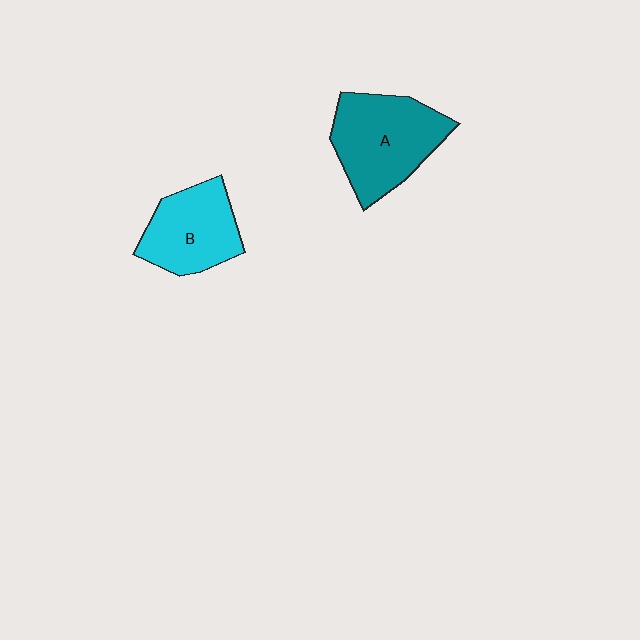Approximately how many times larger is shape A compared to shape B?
Approximately 1.3 times.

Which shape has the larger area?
Shape A (teal).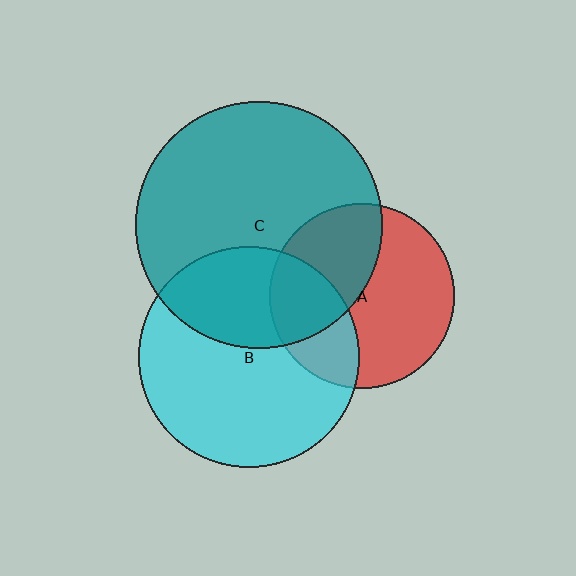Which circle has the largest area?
Circle C (teal).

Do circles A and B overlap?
Yes.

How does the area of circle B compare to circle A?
Approximately 1.4 times.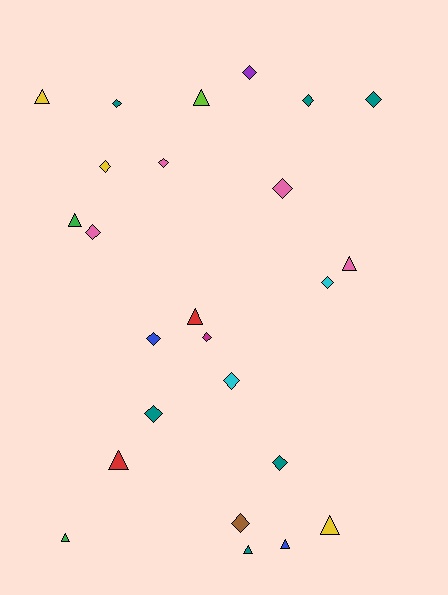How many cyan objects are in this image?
There are 2 cyan objects.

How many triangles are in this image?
There are 10 triangles.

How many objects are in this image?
There are 25 objects.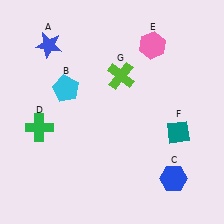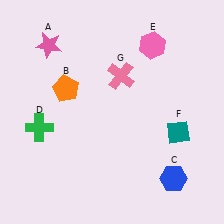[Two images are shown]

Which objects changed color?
A changed from blue to pink. B changed from cyan to orange. G changed from lime to pink.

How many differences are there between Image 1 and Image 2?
There are 3 differences between the two images.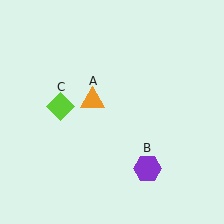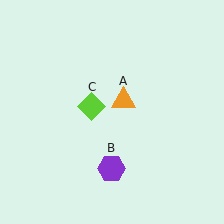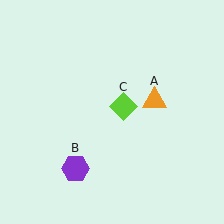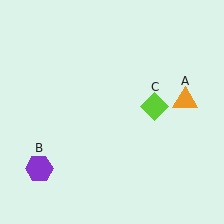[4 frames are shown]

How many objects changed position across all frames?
3 objects changed position: orange triangle (object A), purple hexagon (object B), lime diamond (object C).